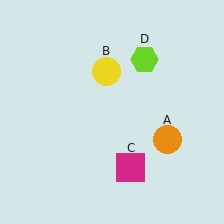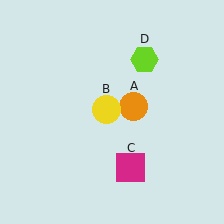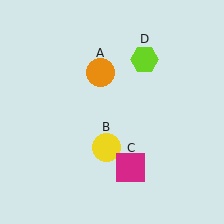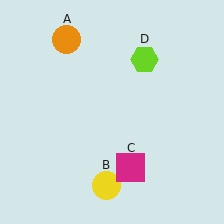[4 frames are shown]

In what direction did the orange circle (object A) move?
The orange circle (object A) moved up and to the left.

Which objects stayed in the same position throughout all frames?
Magenta square (object C) and lime hexagon (object D) remained stationary.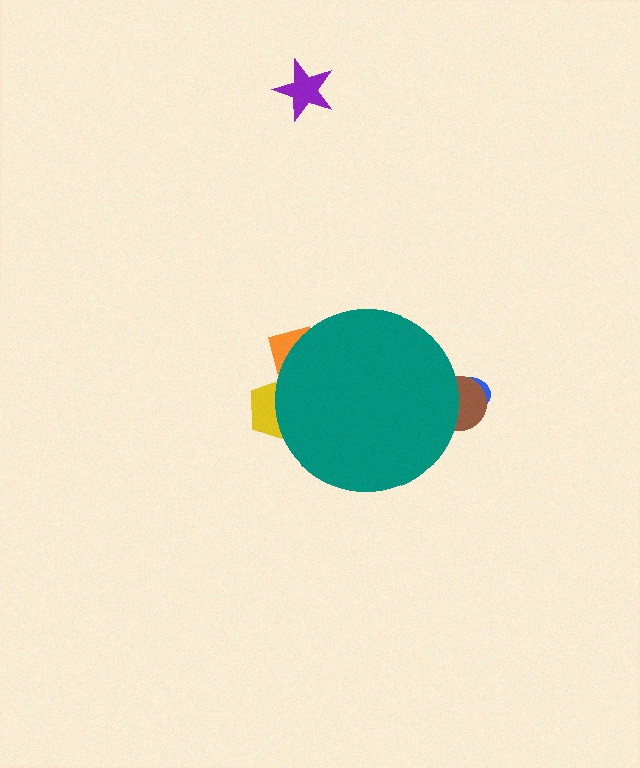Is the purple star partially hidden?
No, the purple star is fully visible.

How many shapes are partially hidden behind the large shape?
4 shapes are partially hidden.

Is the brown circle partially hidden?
Yes, the brown circle is partially hidden behind the teal circle.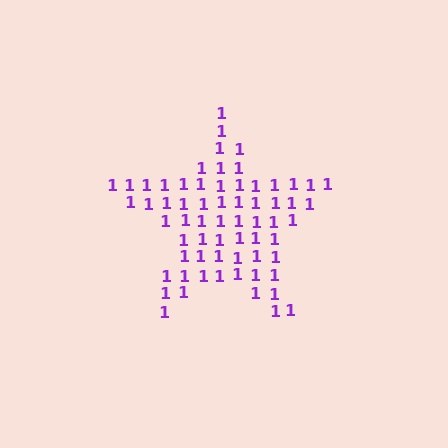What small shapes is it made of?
It is made of small digit 1's.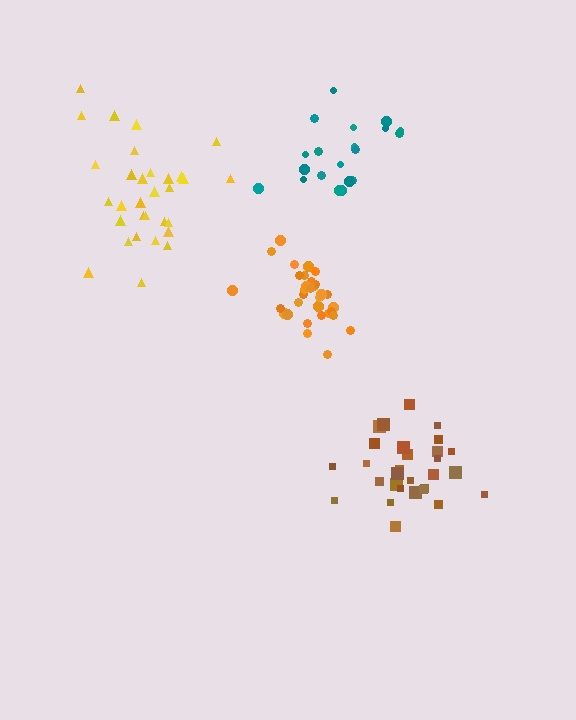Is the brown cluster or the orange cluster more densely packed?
Orange.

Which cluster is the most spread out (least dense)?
Yellow.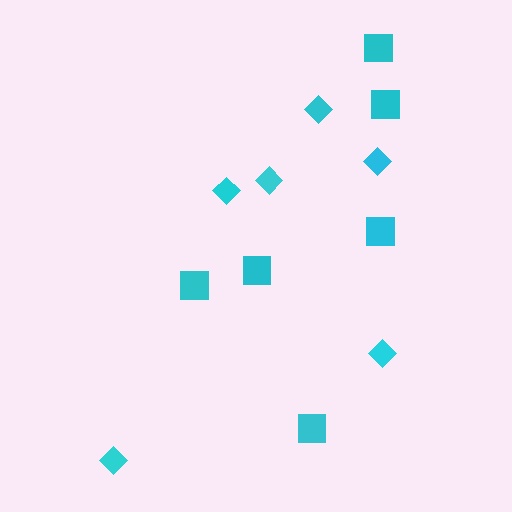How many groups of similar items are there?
There are 2 groups: one group of squares (6) and one group of diamonds (6).